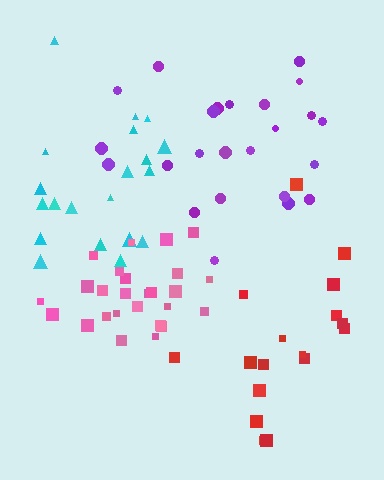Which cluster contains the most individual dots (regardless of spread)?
Pink (26).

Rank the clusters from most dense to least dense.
pink, cyan, purple, red.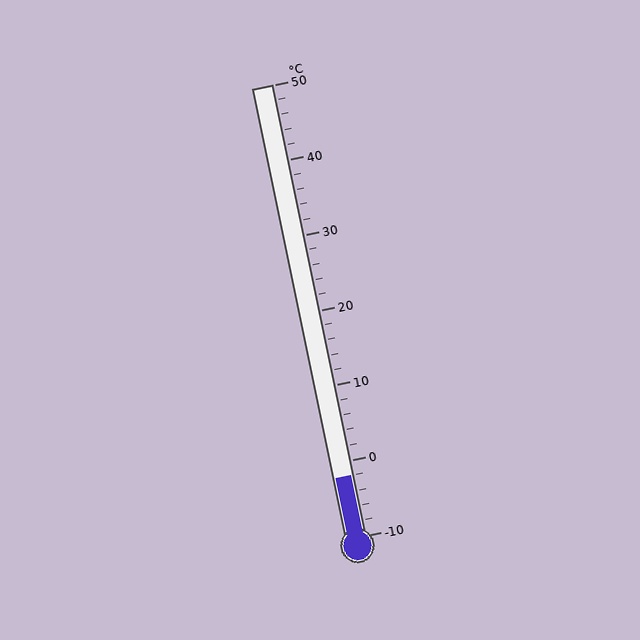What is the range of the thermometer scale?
The thermometer scale ranges from -10°C to 50°C.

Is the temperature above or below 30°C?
The temperature is below 30°C.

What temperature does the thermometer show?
The thermometer shows approximately -2°C.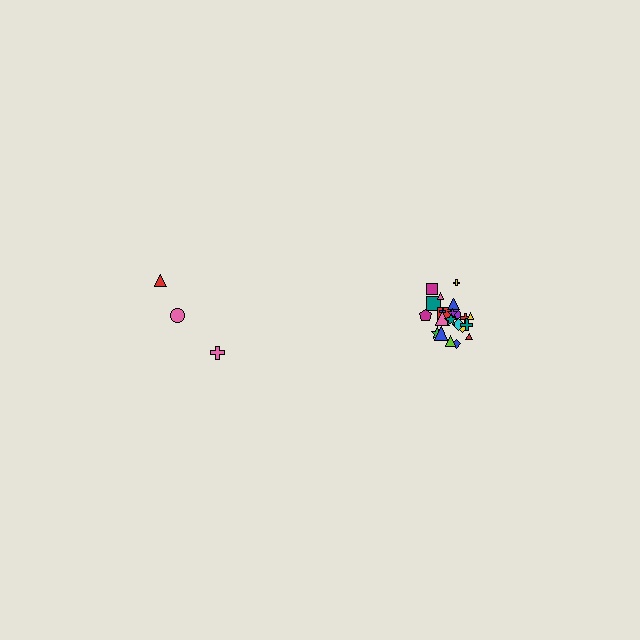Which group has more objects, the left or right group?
The right group.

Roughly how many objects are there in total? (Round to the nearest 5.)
Roughly 25 objects in total.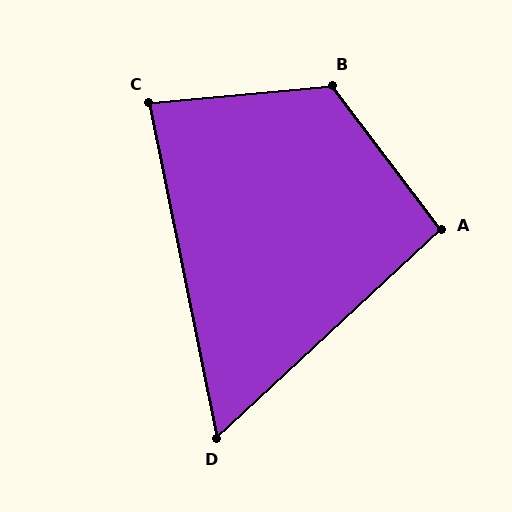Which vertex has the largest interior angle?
B, at approximately 122 degrees.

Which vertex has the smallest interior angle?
D, at approximately 58 degrees.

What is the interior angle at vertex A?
Approximately 96 degrees (obtuse).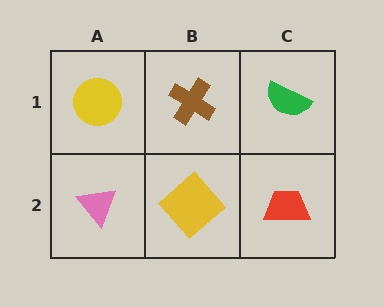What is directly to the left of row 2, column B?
A pink triangle.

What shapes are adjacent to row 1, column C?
A red trapezoid (row 2, column C), a brown cross (row 1, column B).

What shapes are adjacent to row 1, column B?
A yellow diamond (row 2, column B), a yellow circle (row 1, column A), a green semicircle (row 1, column C).